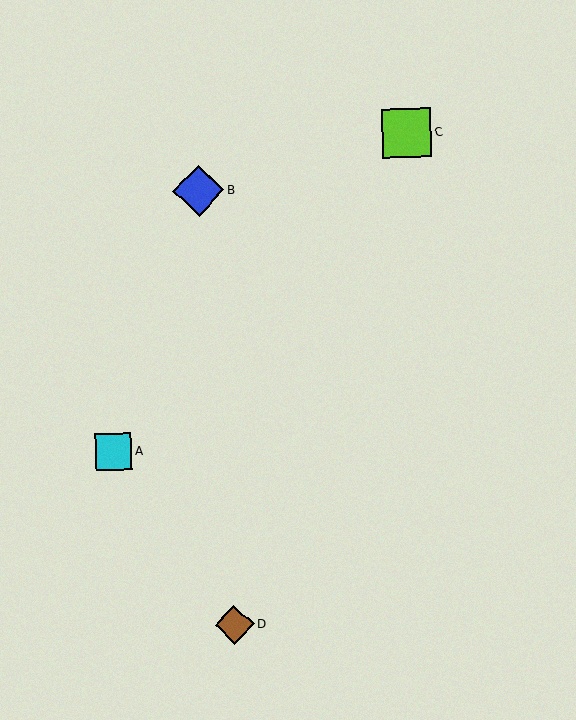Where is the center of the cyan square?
The center of the cyan square is at (113, 451).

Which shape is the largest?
The blue diamond (labeled B) is the largest.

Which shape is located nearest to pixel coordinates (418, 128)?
The lime square (labeled C) at (407, 133) is nearest to that location.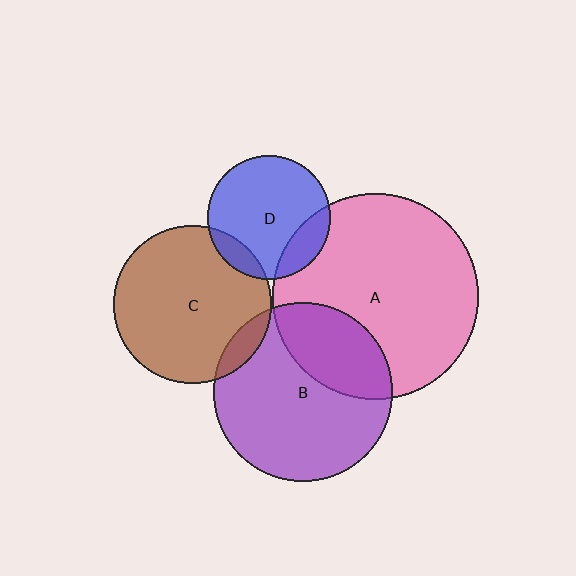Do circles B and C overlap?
Yes.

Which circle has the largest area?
Circle A (pink).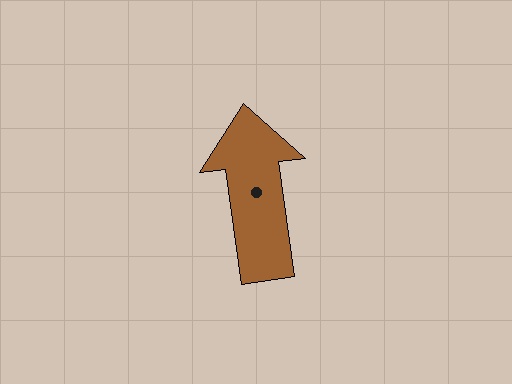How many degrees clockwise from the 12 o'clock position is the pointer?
Approximately 352 degrees.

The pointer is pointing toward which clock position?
Roughly 12 o'clock.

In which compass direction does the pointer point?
North.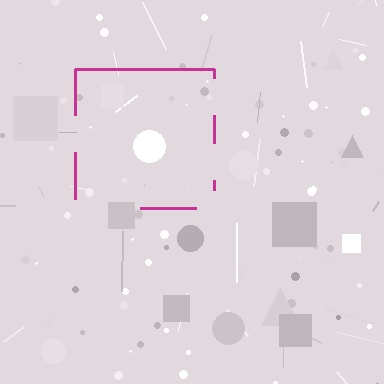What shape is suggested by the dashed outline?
The dashed outline suggests a square.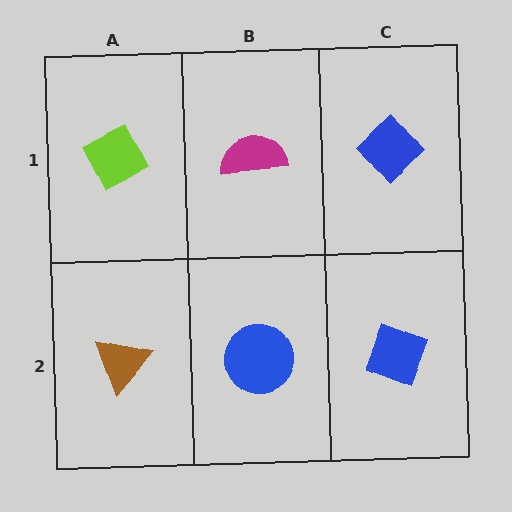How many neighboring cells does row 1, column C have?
2.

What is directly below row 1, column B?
A blue circle.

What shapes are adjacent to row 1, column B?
A blue circle (row 2, column B), a lime diamond (row 1, column A), a blue diamond (row 1, column C).